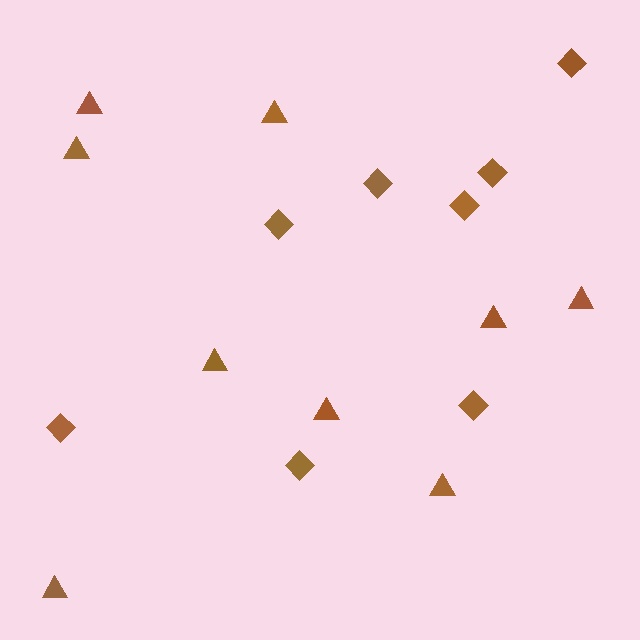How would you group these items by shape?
There are 2 groups: one group of triangles (9) and one group of diamonds (8).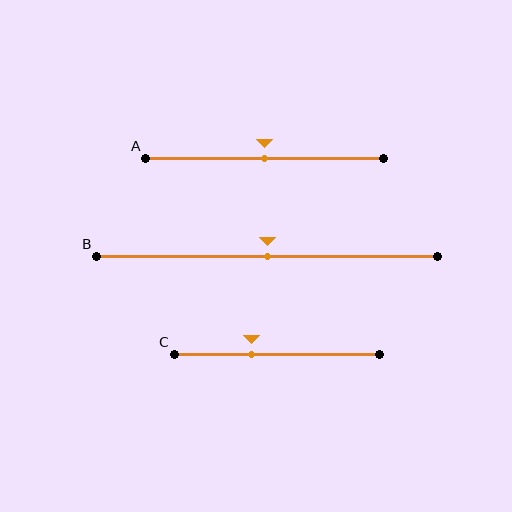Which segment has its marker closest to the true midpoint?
Segment A has its marker closest to the true midpoint.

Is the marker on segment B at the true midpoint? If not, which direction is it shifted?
Yes, the marker on segment B is at the true midpoint.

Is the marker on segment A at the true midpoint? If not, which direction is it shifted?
Yes, the marker on segment A is at the true midpoint.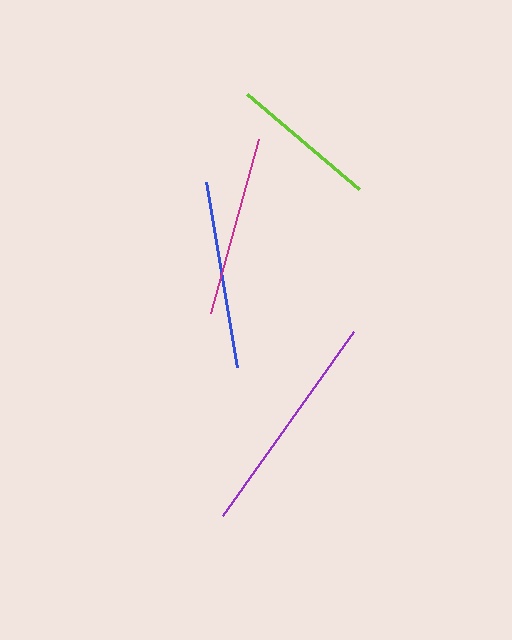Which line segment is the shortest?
The lime line is the shortest at approximately 147 pixels.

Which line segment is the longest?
The purple line is the longest at approximately 226 pixels.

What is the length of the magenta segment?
The magenta segment is approximately 181 pixels long.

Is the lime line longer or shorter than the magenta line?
The magenta line is longer than the lime line.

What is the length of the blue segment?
The blue segment is approximately 187 pixels long.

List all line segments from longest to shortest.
From longest to shortest: purple, blue, magenta, lime.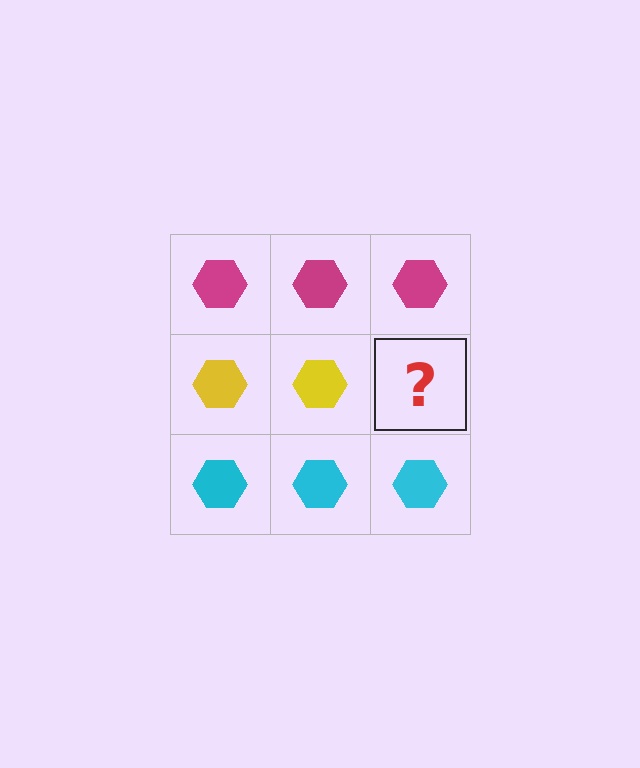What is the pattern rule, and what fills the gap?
The rule is that each row has a consistent color. The gap should be filled with a yellow hexagon.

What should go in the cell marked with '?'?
The missing cell should contain a yellow hexagon.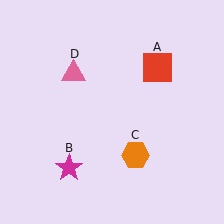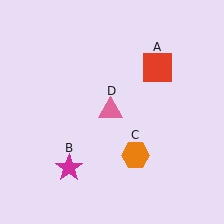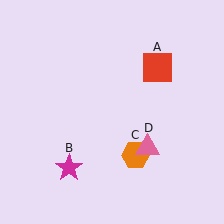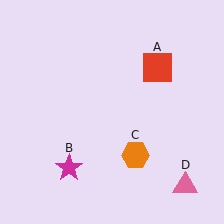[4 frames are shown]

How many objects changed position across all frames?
1 object changed position: pink triangle (object D).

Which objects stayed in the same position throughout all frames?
Red square (object A) and magenta star (object B) and orange hexagon (object C) remained stationary.